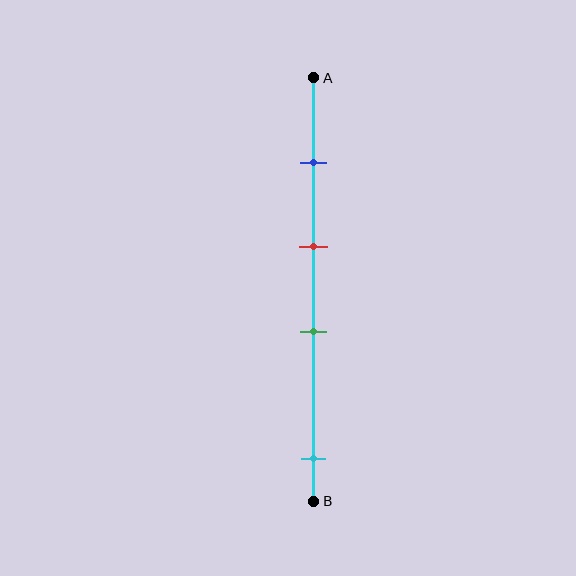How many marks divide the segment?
There are 4 marks dividing the segment.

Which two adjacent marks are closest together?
The red and green marks are the closest adjacent pair.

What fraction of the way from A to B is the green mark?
The green mark is approximately 60% (0.6) of the way from A to B.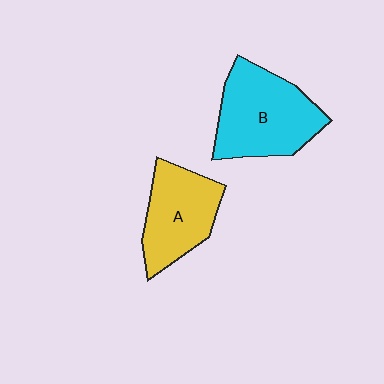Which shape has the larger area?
Shape B (cyan).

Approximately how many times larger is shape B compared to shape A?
Approximately 1.3 times.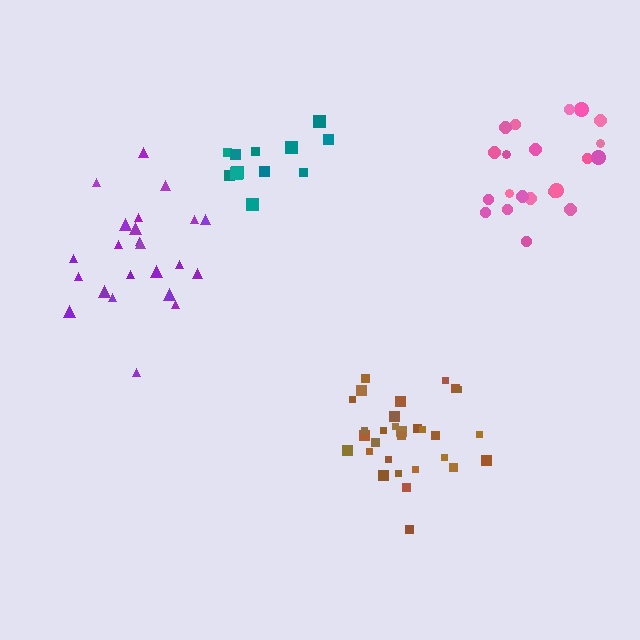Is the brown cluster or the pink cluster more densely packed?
Pink.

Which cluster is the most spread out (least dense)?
Purple.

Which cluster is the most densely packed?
Pink.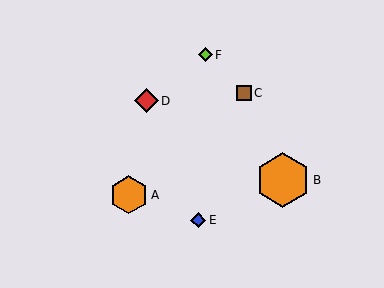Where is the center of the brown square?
The center of the brown square is at (244, 93).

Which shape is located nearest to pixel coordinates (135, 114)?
The red diamond (labeled D) at (146, 101) is nearest to that location.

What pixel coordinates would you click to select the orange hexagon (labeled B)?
Click at (283, 180) to select the orange hexagon B.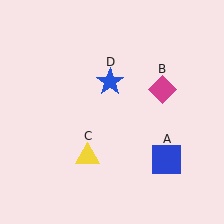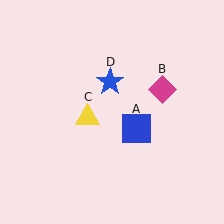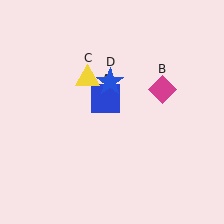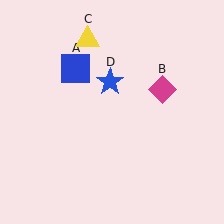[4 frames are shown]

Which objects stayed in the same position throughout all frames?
Magenta diamond (object B) and blue star (object D) remained stationary.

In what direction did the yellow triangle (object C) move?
The yellow triangle (object C) moved up.